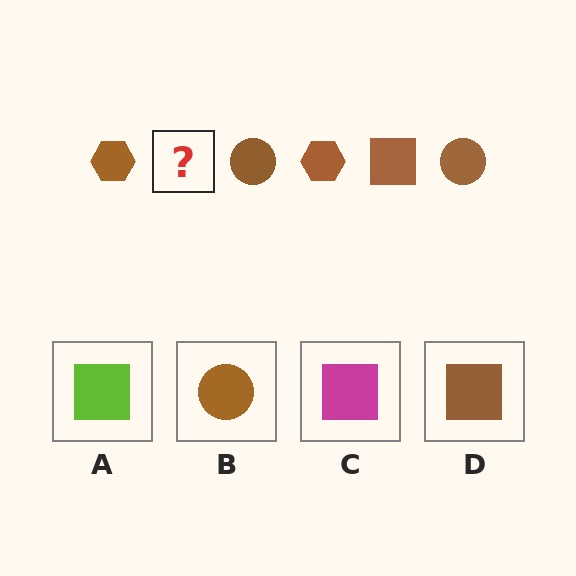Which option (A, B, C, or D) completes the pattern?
D.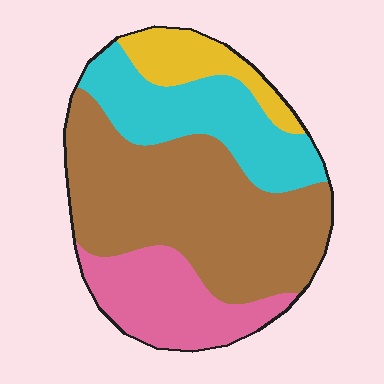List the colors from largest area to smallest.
From largest to smallest: brown, cyan, pink, yellow.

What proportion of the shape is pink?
Pink covers around 20% of the shape.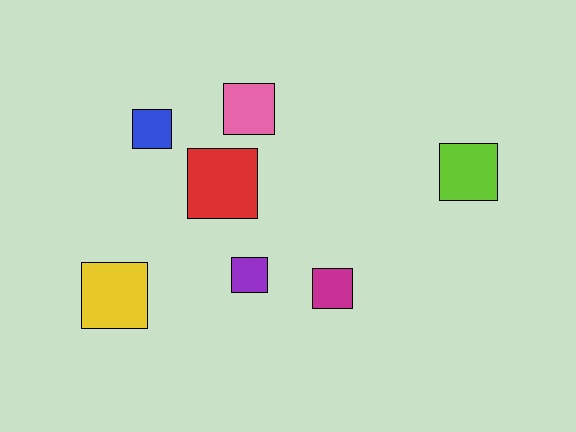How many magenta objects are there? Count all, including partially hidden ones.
There is 1 magenta object.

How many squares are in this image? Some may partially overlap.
There are 7 squares.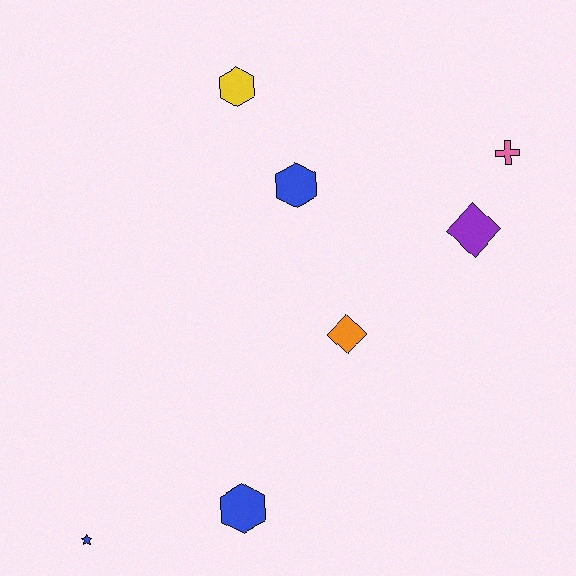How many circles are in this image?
There are no circles.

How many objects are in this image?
There are 7 objects.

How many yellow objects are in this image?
There is 1 yellow object.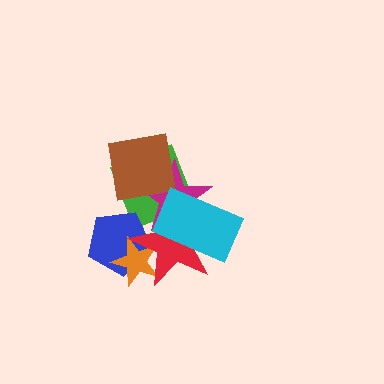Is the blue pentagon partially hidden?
Yes, it is partially covered by another shape.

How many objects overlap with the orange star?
2 objects overlap with the orange star.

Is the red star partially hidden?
Yes, it is partially covered by another shape.